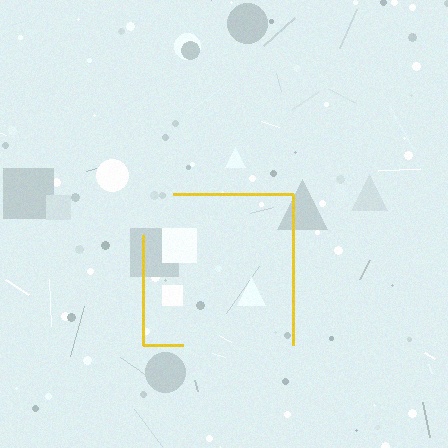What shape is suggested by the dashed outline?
The dashed outline suggests a square.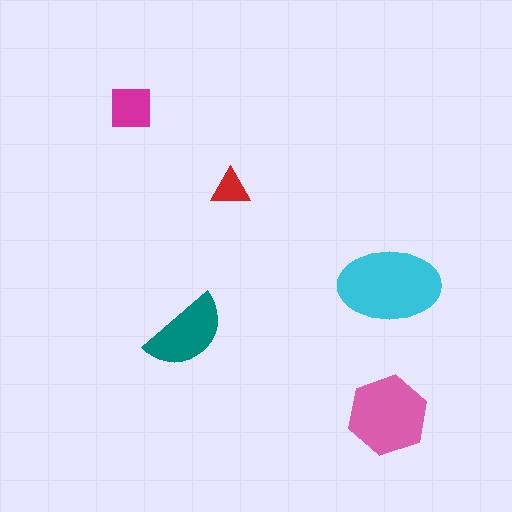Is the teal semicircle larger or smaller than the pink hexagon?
Smaller.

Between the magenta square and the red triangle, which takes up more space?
The magenta square.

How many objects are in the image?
There are 5 objects in the image.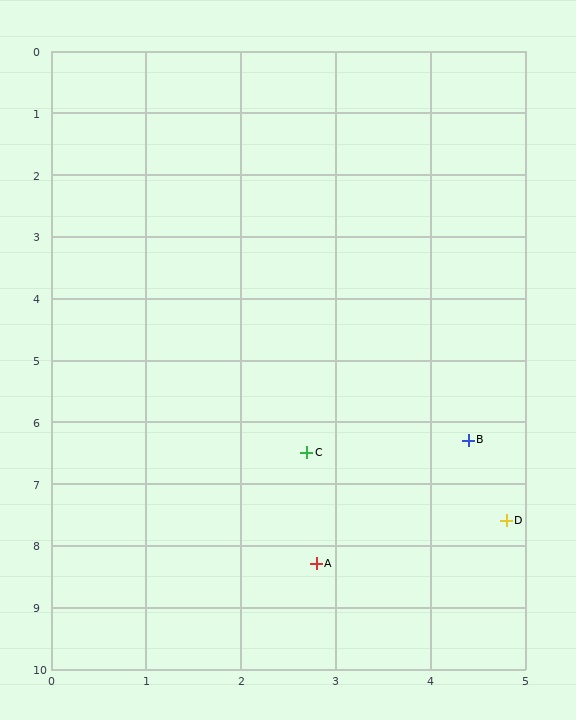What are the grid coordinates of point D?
Point D is at approximately (4.8, 7.6).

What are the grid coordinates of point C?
Point C is at approximately (2.7, 6.5).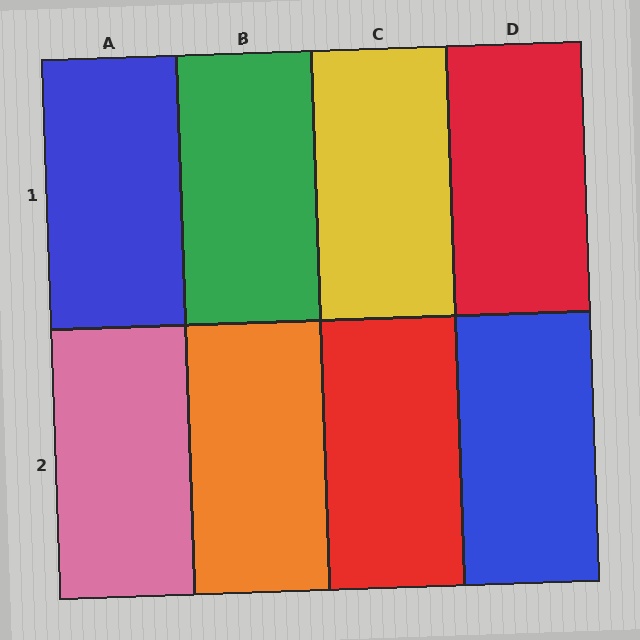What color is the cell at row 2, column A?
Pink.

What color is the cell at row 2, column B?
Orange.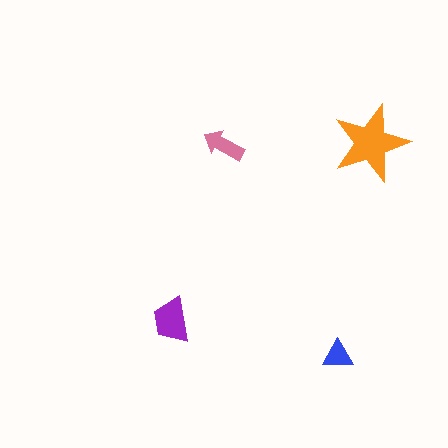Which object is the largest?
The orange star.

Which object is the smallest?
The blue triangle.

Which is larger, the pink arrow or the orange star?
The orange star.